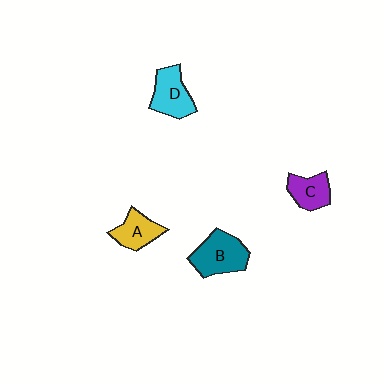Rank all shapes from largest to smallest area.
From largest to smallest: B (teal), D (cyan), A (yellow), C (purple).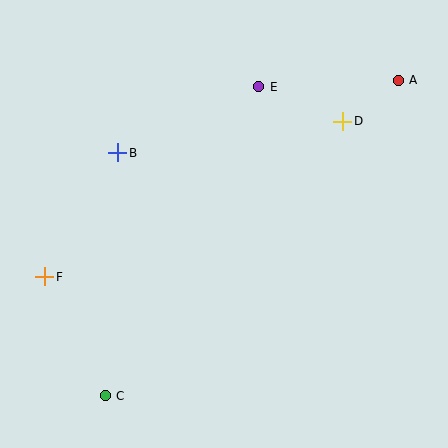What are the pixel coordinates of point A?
Point A is at (398, 80).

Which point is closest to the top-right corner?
Point A is closest to the top-right corner.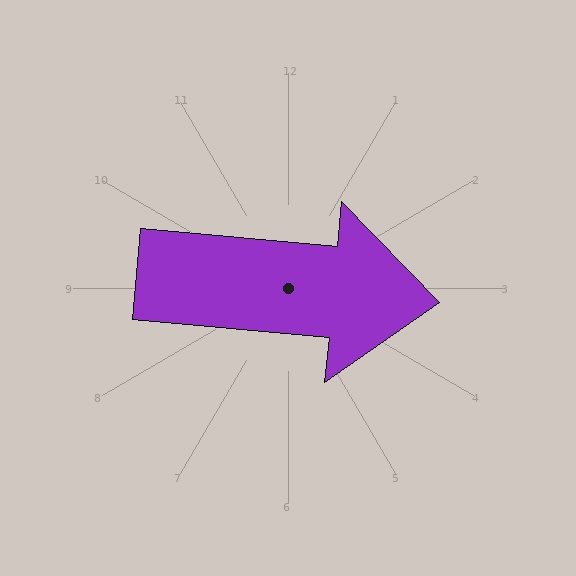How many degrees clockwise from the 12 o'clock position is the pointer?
Approximately 95 degrees.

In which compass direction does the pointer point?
East.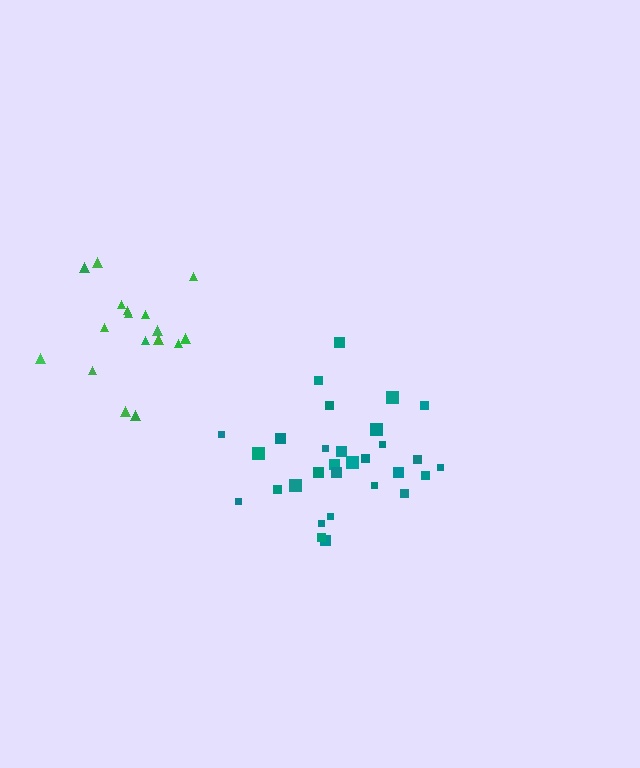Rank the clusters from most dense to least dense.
teal, green.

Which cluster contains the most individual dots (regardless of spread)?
Teal (30).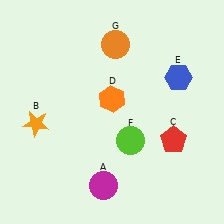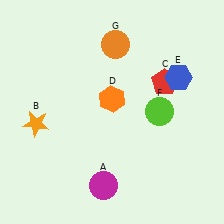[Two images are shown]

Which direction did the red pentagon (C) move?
The red pentagon (C) moved up.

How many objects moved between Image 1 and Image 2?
2 objects moved between the two images.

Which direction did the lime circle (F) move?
The lime circle (F) moved up.